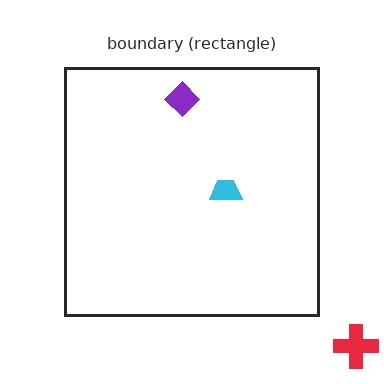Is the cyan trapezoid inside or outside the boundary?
Inside.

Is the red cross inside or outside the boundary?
Outside.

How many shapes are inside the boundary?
2 inside, 1 outside.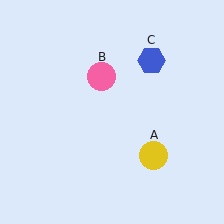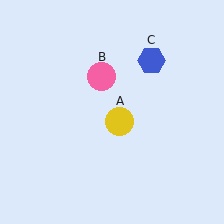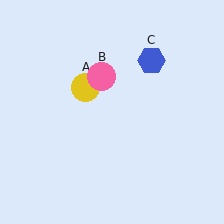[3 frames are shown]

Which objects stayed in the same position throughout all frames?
Pink circle (object B) and blue hexagon (object C) remained stationary.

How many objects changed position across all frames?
1 object changed position: yellow circle (object A).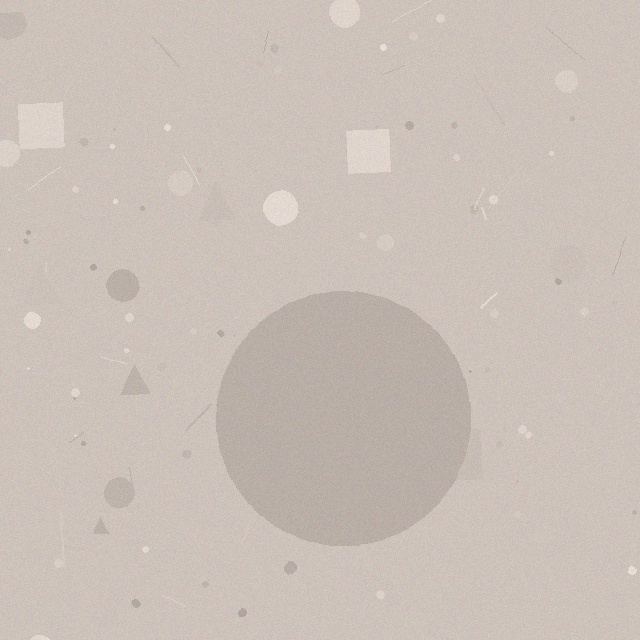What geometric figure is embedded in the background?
A circle is embedded in the background.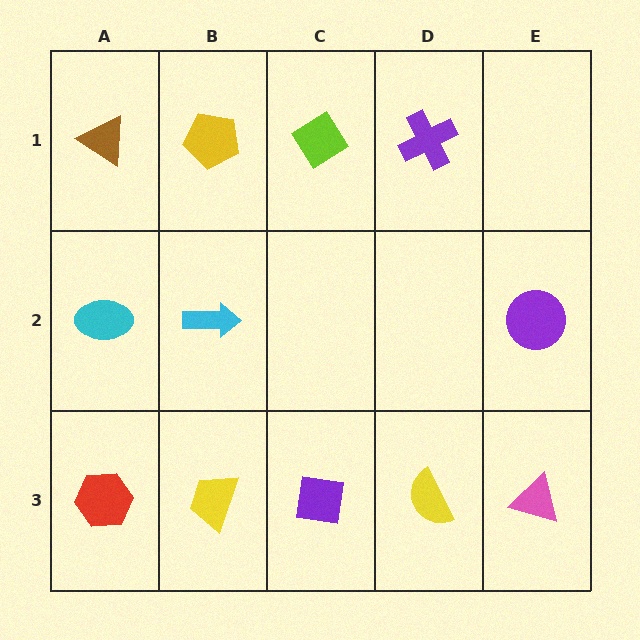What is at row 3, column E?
A pink triangle.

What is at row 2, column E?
A purple circle.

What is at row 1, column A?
A brown triangle.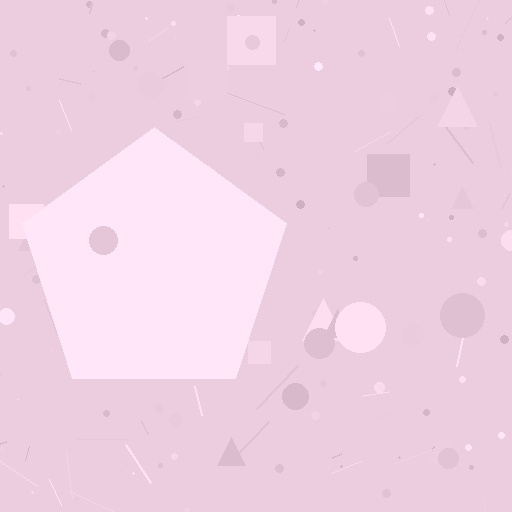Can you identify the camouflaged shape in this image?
The camouflaged shape is a pentagon.